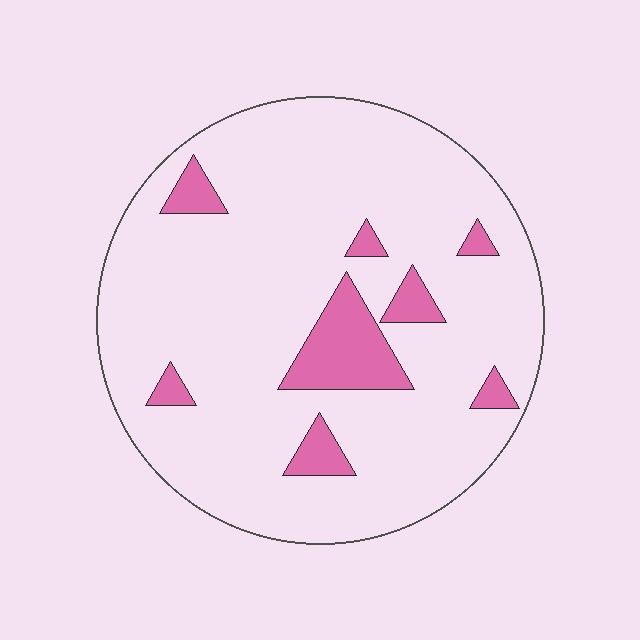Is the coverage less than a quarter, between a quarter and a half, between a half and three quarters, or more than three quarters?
Less than a quarter.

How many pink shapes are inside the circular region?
8.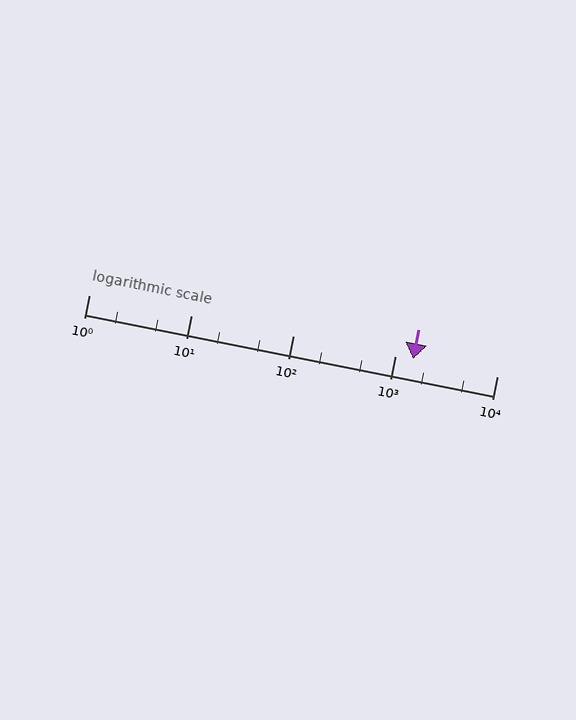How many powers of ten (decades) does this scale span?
The scale spans 4 decades, from 1 to 10000.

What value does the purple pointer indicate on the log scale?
The pointer indicates approximately 1500.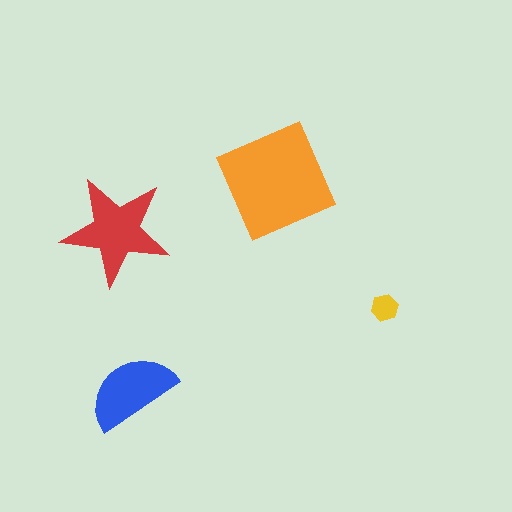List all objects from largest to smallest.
The orange diamond, the red star, the blue semicircle, the yellow hexagon.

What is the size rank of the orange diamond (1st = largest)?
1st.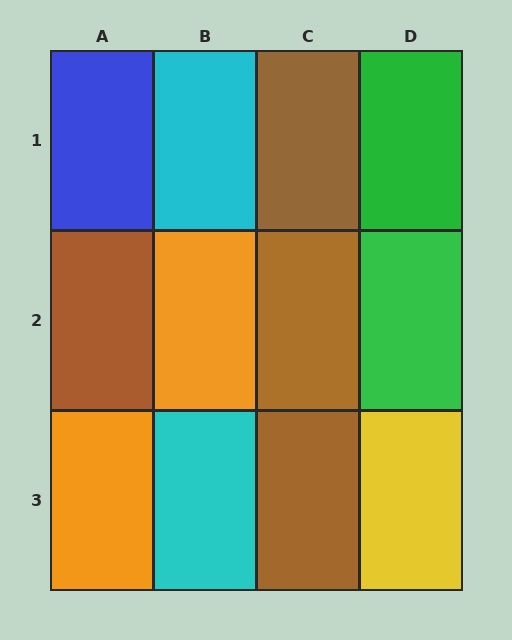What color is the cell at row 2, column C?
Brown.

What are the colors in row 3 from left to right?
Orange, cyan, brown, yellow.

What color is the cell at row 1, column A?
Blue.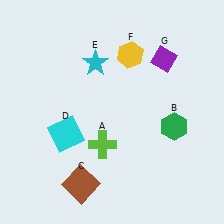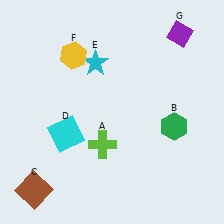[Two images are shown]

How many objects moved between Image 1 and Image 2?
3 objects moved between the two images.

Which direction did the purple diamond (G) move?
The purple diamond (G) moved up.